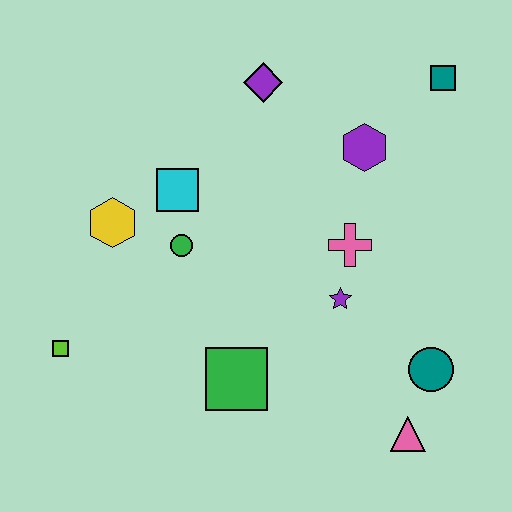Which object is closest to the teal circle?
The pink triangle is closest to the teal circle.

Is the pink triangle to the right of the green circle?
Yes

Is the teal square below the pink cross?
No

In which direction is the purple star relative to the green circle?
The purple star is to the right of the green circle.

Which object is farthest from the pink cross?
The lime square is farthest from the pink cross.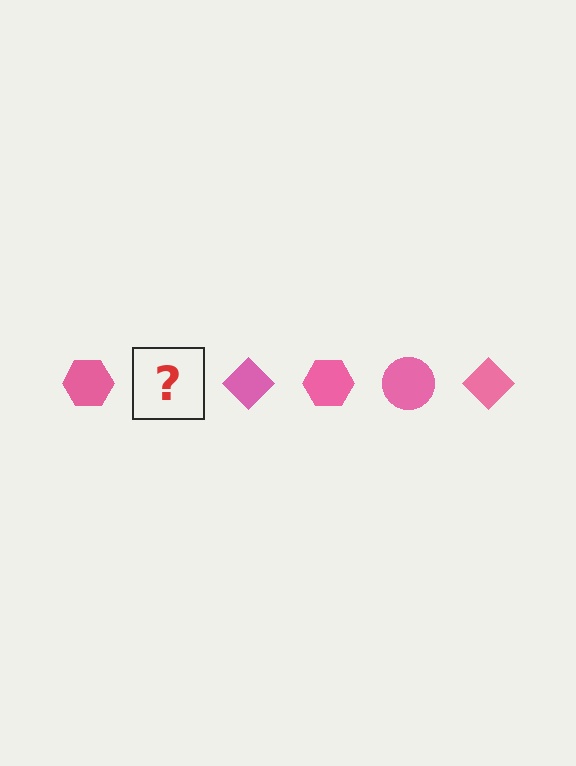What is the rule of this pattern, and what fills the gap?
The rule is that the pattern cycles through hexagon, circle, diamond shapes in pink. The gap should be filled with a pink circle.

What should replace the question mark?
The question mark should be replaced with a pink circle.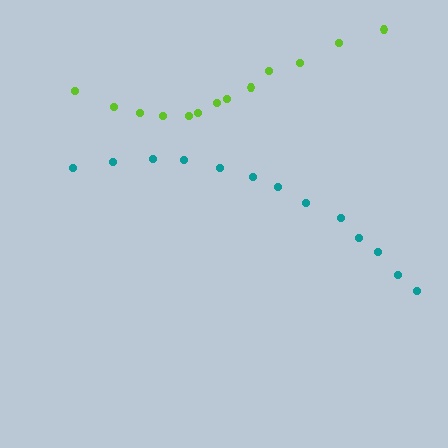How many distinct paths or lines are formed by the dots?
There are 2 distinct paths.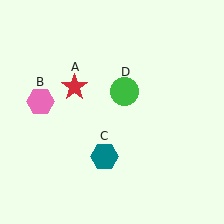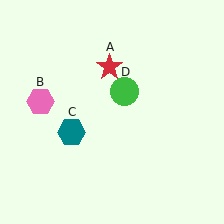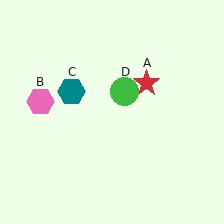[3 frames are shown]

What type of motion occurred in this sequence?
The red star (object A), teal hexagon (object C) rotated clockwise around the center of the scene.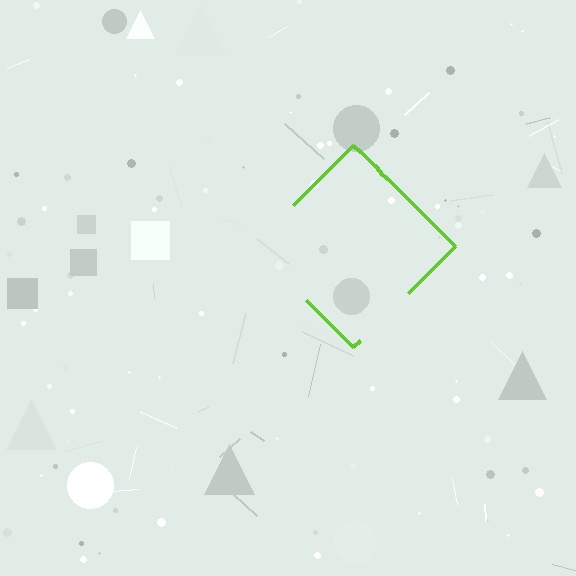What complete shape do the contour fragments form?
The contour fragments form a diamond.